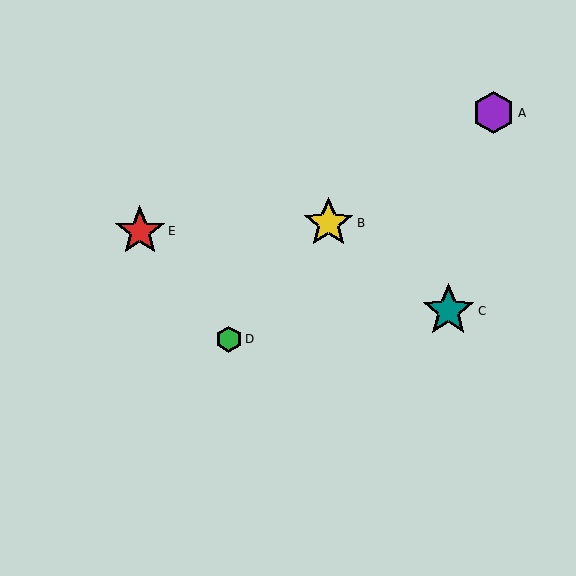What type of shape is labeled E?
Shape E is a red star.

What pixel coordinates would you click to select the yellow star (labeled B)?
Click at (329, 223) to select the yellow star B.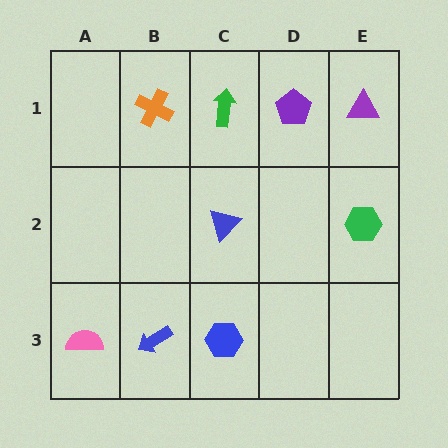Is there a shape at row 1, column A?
No, that cell is empty.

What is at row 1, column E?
A purple triangle.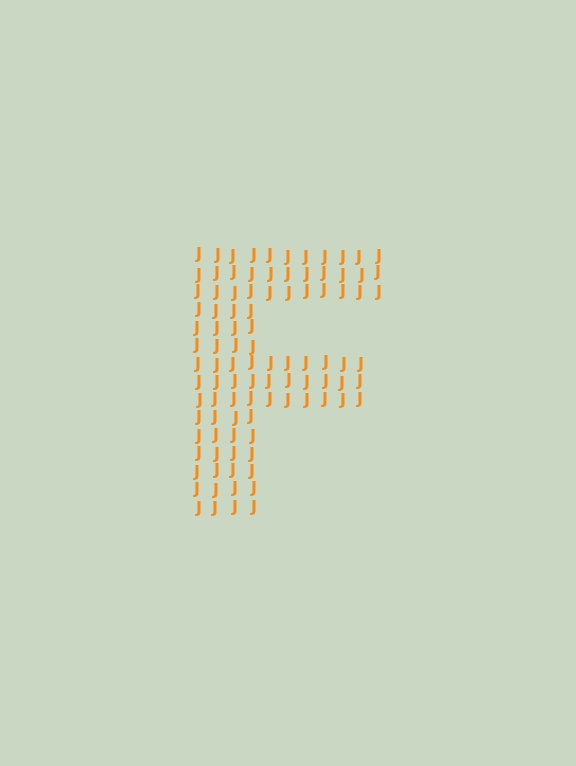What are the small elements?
The small elements are letter J's.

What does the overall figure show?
The overall figure shows the letter F.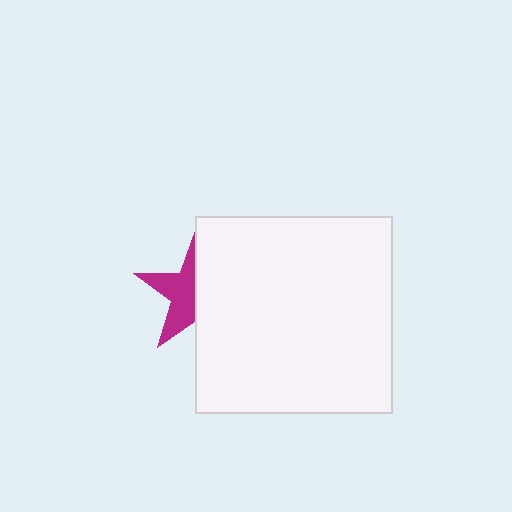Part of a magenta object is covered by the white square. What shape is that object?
It is a star.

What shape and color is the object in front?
The object in front is a white square.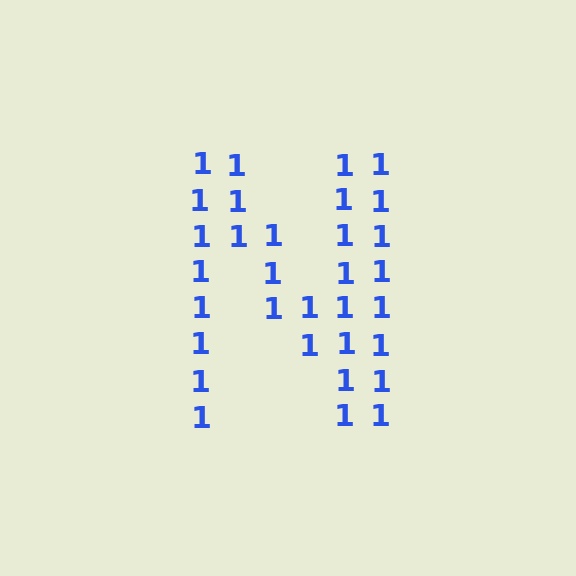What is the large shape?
The large shape is the letter N.